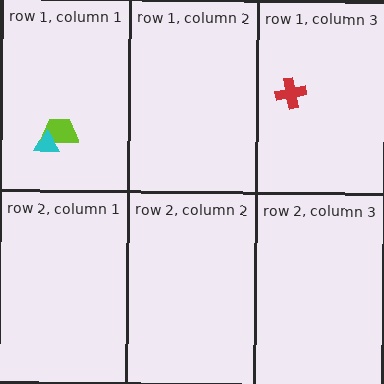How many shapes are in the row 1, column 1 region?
2.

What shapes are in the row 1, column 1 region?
The lime trapezoid, the cyan triangle.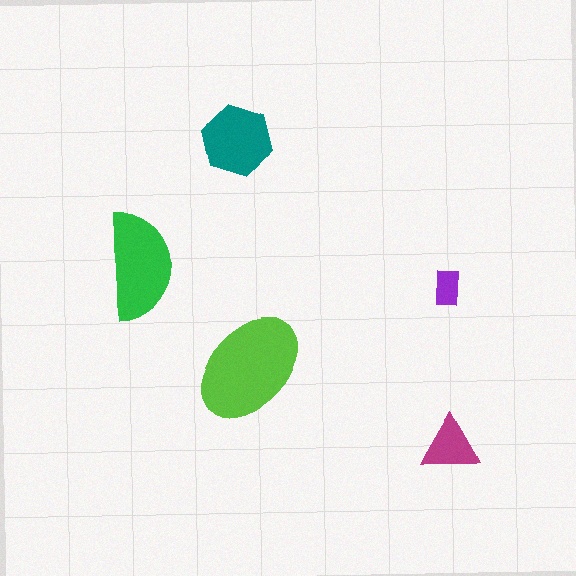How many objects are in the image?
There are 5 objects in the image.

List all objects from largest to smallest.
The lime ellipse, the green semicircle, the teal hexagon, the magenta triangle, the purple rectangle.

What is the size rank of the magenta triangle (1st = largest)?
4th.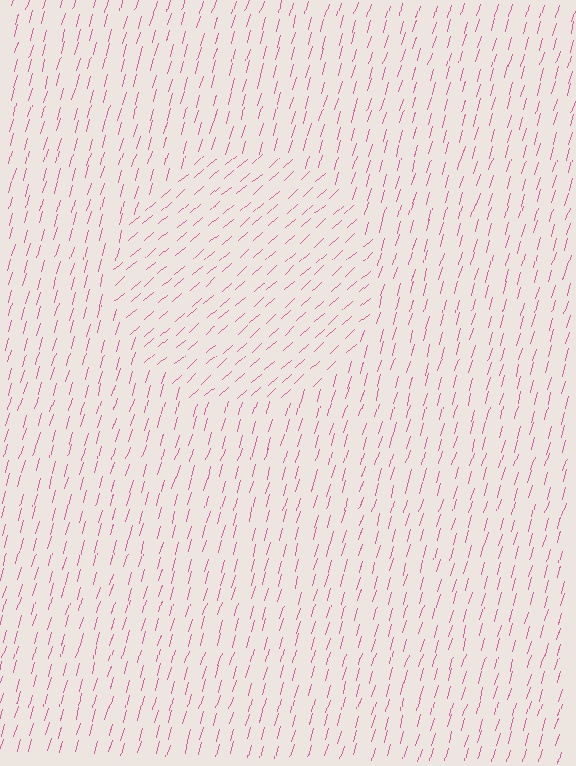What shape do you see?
I see a circle.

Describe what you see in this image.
The image is filled with small pink line segments. A circle region in the image has lines oriented differently from the surrounding lines, creating a visible texture boundary.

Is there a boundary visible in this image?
Yes, there is a texture boundary formed by a change in line orientation.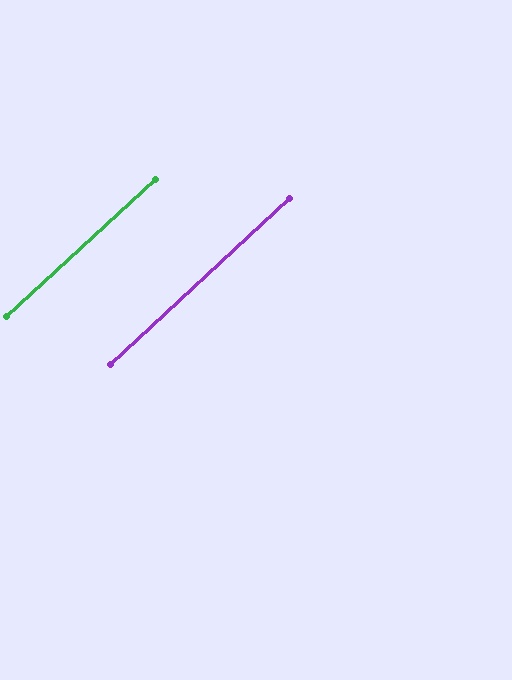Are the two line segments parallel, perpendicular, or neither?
Parallel — their directions differ by only 0.2°.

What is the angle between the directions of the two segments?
Approximately 0 degrees.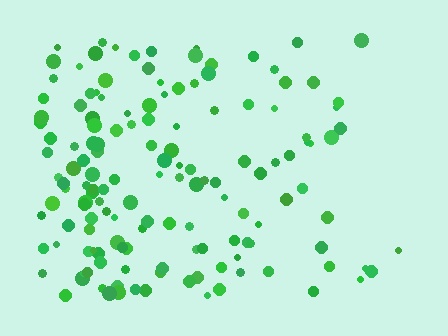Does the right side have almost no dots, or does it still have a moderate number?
Still a moderate number, just noticeably fewer than the left.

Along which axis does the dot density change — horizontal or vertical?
Horizontal.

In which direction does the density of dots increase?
From right to left, with the left side densest.